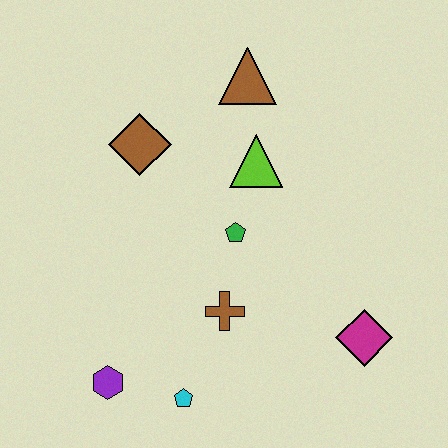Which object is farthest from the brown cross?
The brown triangle is farthest from the brown cross.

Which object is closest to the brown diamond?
The lime triangle is closest to the brown diamond.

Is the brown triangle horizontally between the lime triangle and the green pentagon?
Yes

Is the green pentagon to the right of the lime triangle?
No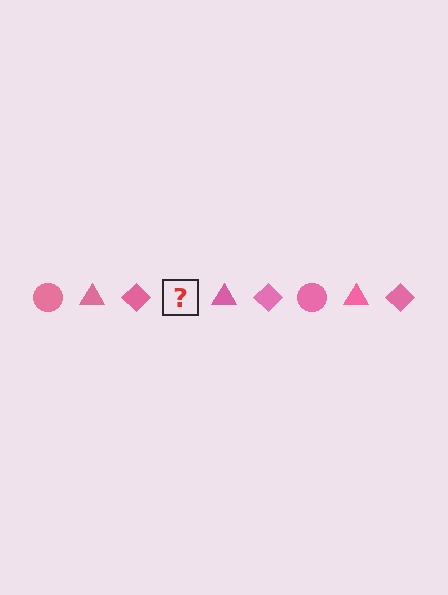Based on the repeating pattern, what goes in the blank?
The blank should be a pink circle.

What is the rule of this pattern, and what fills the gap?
The rule is that the pattern cycles through circle, triangle, diamond shapes in pink. The gap should be filled with a pink circle.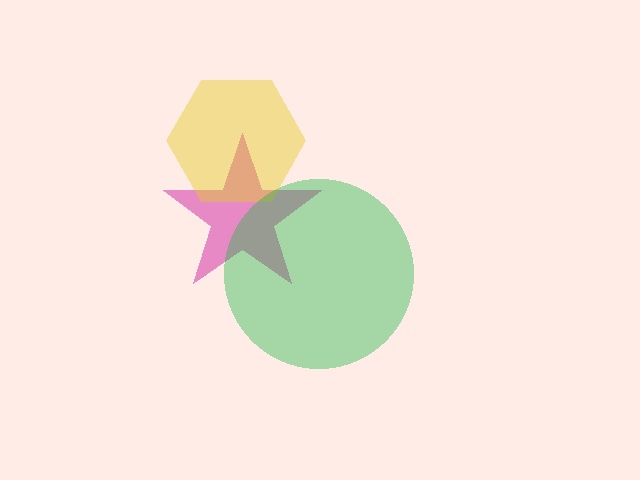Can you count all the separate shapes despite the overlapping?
Yes, there are 3 separate shapes.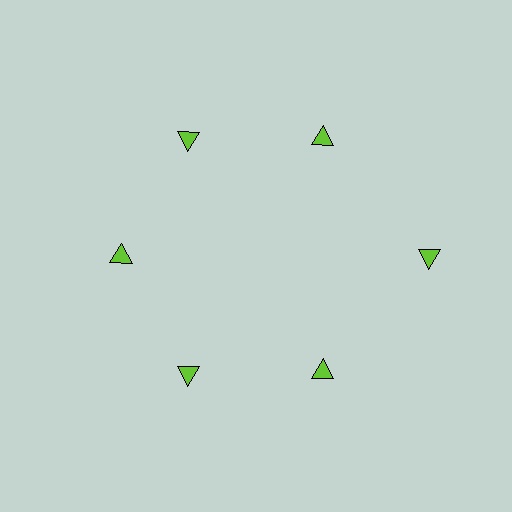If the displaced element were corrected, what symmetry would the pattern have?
It would have 6-fold rotational symmetry — the pattern would map onto itself every 60 degrees.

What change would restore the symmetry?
The symmetry would be restored by moving it inward, back onto the ring so that all 6 triangles sit at equal angles and equal distance from the center.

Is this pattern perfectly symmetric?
No. The 6 lime triangles are arranged in a ring, but one element near the 3 o'clock position is pushed outward from the center, breaking the 6-fold rotational symmetry.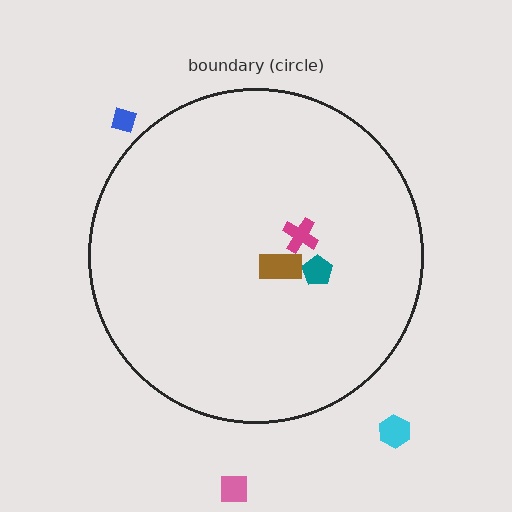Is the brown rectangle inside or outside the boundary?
Inside.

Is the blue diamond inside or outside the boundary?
Outside.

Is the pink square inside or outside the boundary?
Outside.